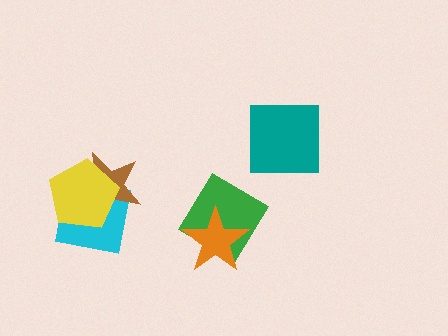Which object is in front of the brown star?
The yellow pentagon is in front of the brown star.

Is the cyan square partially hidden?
Yes, it is partially covered by another shape.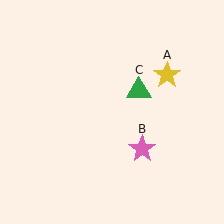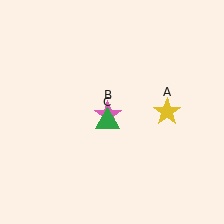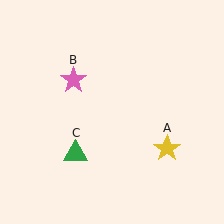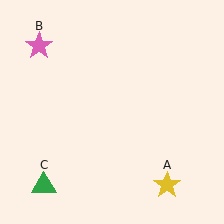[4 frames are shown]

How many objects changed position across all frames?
3 objects changed position: yellow star (object A), pink star (object B), green triangle (object C).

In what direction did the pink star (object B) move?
The pink star (object B) moved up and to the left.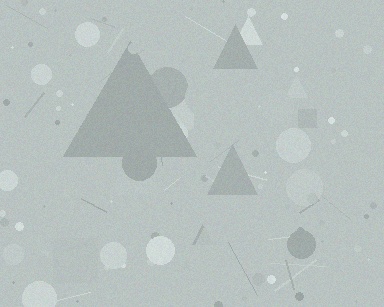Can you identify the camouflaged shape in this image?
The camouflaged shape is a triangle.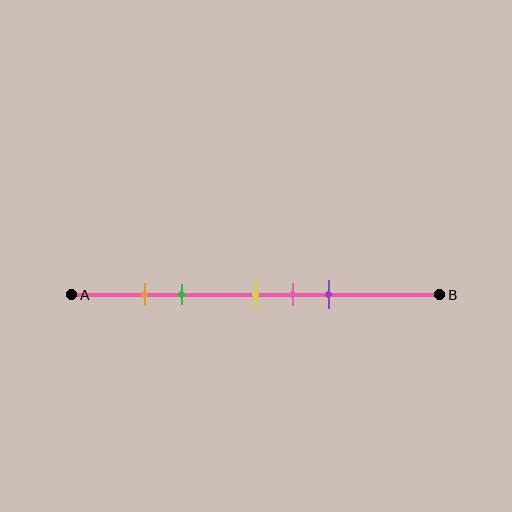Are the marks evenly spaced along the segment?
No, the marks are not evenly spaced.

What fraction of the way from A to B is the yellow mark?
The yellow mark is approximately 50% (0.5) of the way from A to B.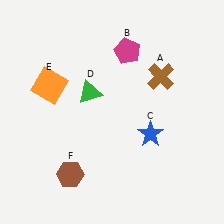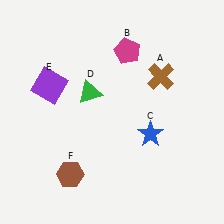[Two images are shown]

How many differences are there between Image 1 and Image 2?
There is 1 difference between the two images.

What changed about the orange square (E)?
In Image 1, E is orange. In Image 2, it changed to purple.